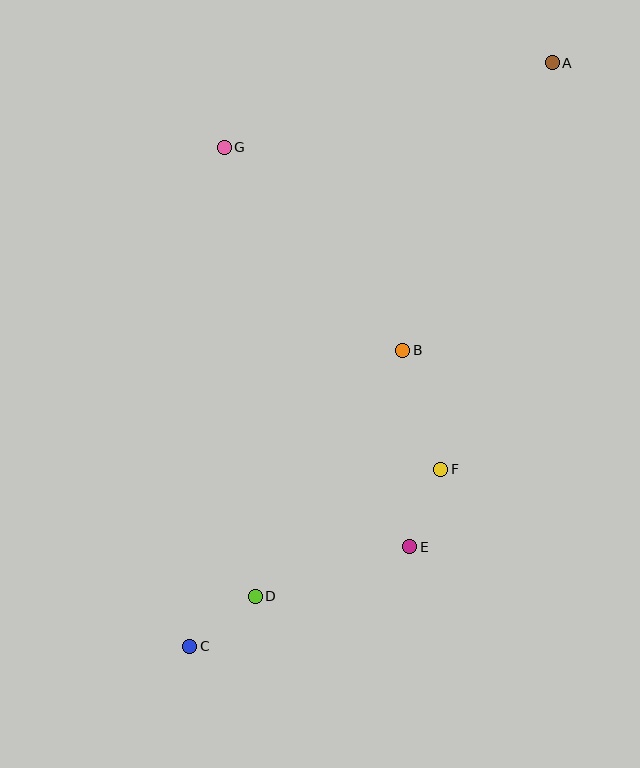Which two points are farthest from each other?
Points A and C are farthest from each other.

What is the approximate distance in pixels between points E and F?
The distance between E and F is approximately 84 pixels.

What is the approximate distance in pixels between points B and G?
The distance between B and G is approximately 270 pixels.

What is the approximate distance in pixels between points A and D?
The distance between A and D is approximately 611 pixels.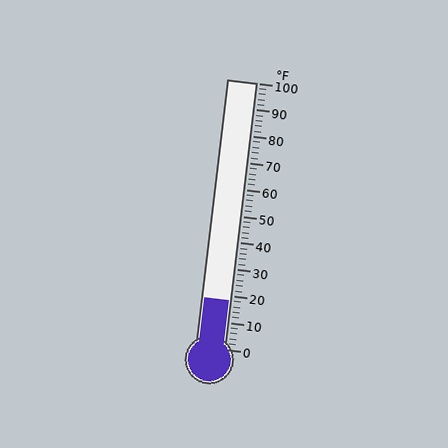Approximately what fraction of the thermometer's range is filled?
The thermometer is filled to approximately 20% of its range.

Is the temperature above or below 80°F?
The temperature is below 80°F.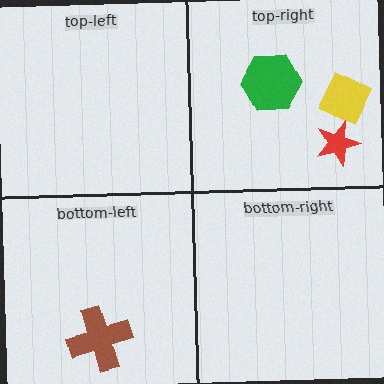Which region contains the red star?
The top-right region.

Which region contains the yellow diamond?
The top-right region.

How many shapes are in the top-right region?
3.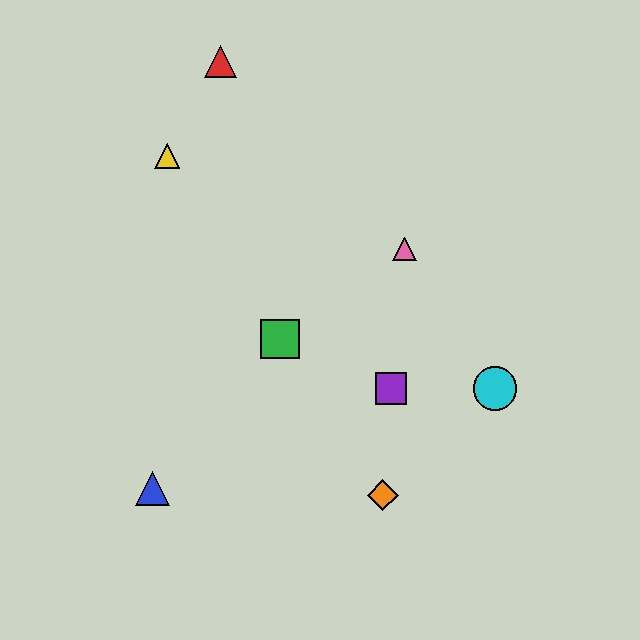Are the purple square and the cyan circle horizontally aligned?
Yes, both are at y≈389.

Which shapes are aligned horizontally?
The purple square, the cyan circle are aligned horizontally.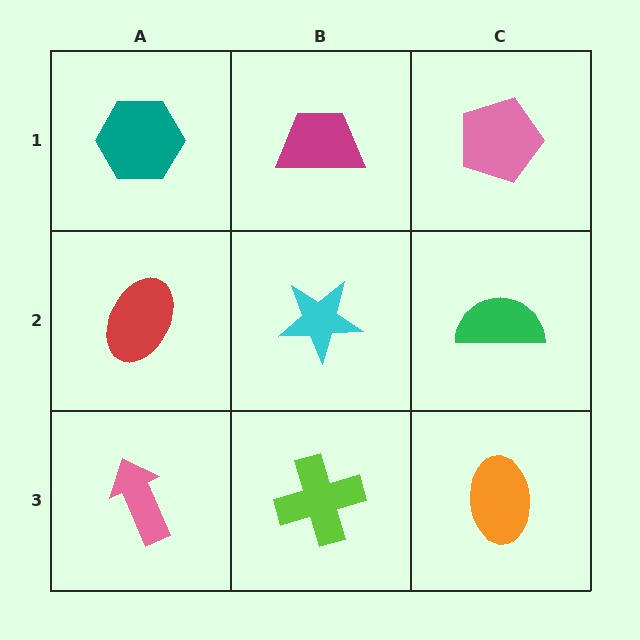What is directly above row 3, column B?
A cyan star.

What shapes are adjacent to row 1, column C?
A green semicircle (row 2, column C), a magenta trapezoid (row 1, column B).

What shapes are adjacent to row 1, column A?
A red ellipse (row 2, column A), a magenta trapezoid (row 1, column B).